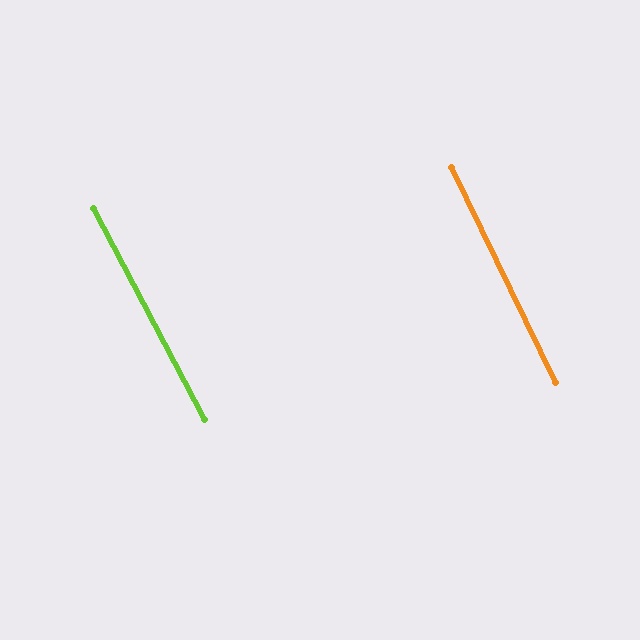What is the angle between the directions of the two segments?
Approximately 2 degrees.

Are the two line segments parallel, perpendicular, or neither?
Parallel — their directions differ by only 1.8°.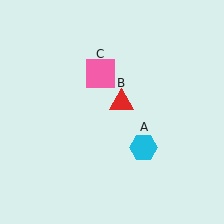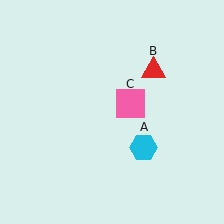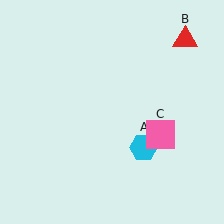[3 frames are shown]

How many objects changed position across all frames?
2 objects changed position: red triangle (object B), pink square (object C).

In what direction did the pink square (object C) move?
The pink square (object C) moved down and to the right.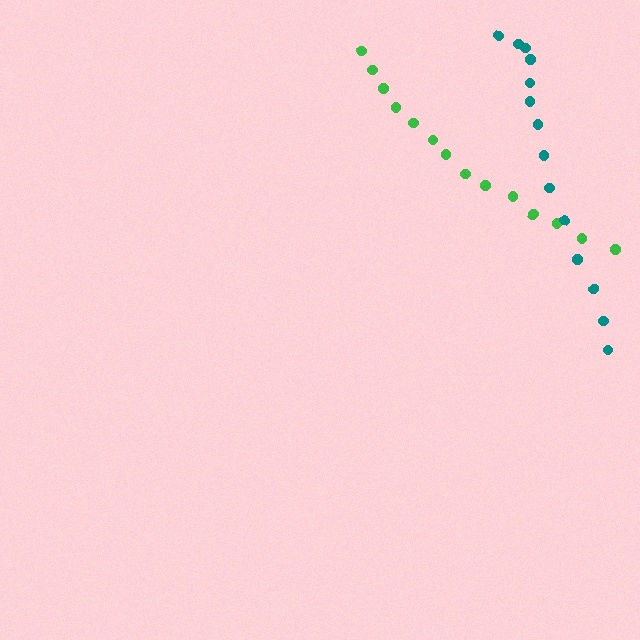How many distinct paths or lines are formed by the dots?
There are 2 distinct paths.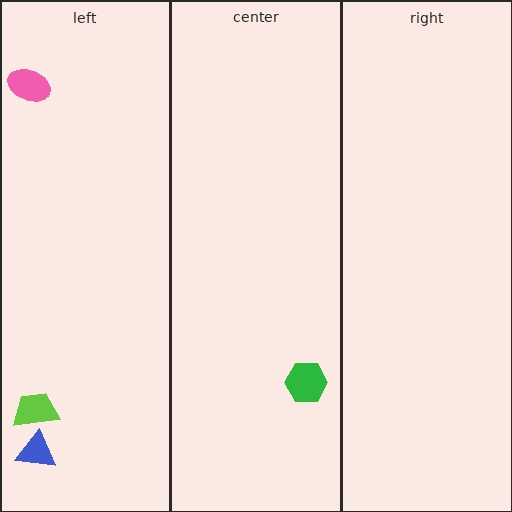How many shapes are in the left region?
3.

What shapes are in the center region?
The green hexagon.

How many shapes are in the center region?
1.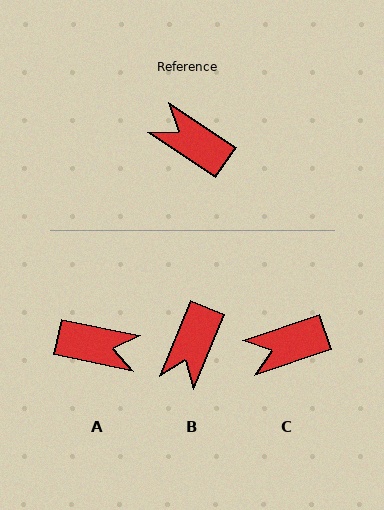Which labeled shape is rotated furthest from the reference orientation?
A, about 158 degrees away.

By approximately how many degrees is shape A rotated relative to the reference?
Approximately 158 degrees clockwise.